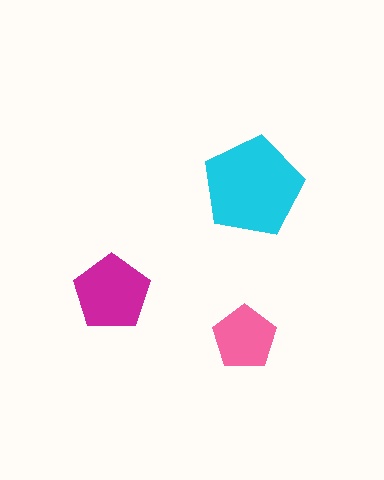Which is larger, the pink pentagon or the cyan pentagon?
The cyan one.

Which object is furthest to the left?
The magenta pentagon is leftmost.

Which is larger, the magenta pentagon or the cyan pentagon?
The cyan one.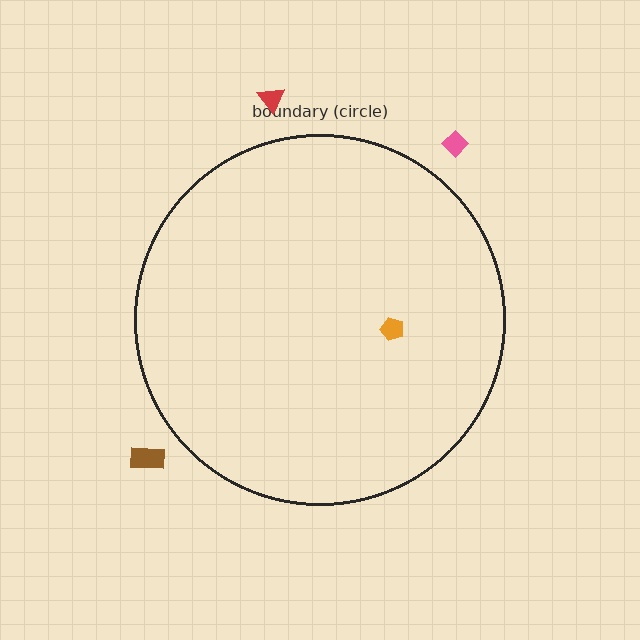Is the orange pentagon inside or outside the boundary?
Inside.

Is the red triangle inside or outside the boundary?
Outside.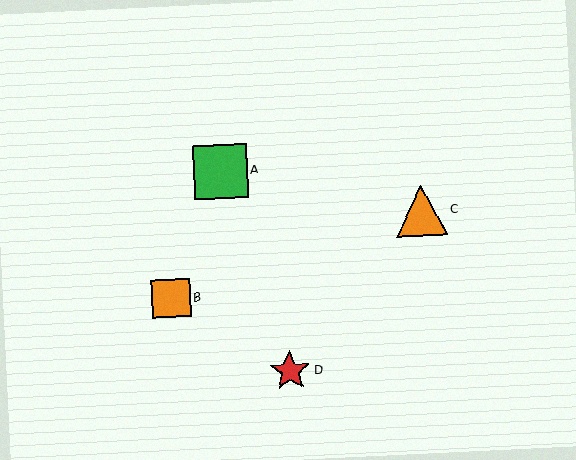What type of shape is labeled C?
Shape C is an orange triangle.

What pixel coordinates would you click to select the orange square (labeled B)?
Click at (171, 298) to select the orange square B.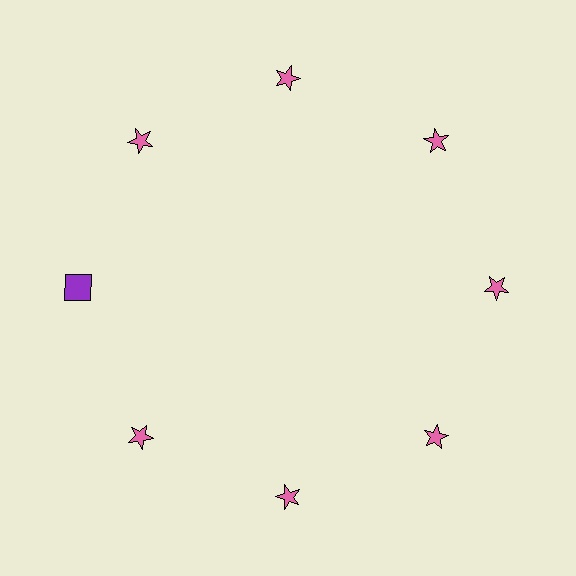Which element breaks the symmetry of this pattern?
The purple square at roughly the 9 o'clock position breaks the symmetry. All other shapes are pink stars.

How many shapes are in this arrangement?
There are 8 shapes arranged in a ring pattern.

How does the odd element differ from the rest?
It differs in both color (purple instead of pink) and shape (square instead of star).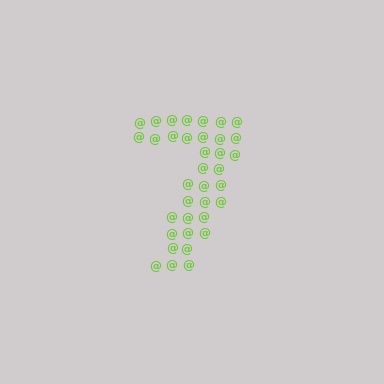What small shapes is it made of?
It is made of small at signs.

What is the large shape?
The large shape is the digit 7.